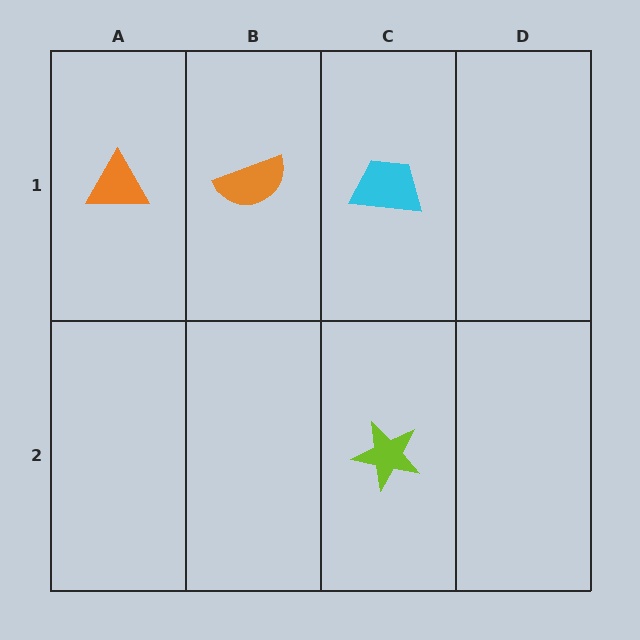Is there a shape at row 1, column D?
No, that cell is empty.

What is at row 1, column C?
A cyan trapezoid.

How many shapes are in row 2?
1 shape.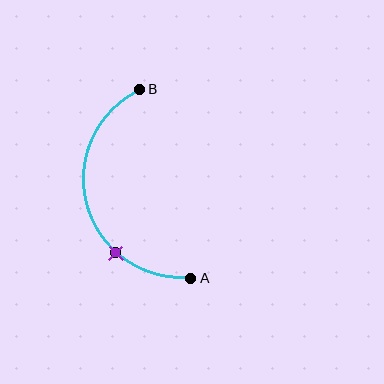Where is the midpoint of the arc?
The arc midpoint is the point on the curve farthest from the straight line joining A and B. It sits to the left of that line.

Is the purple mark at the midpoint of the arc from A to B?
No. The purple mark lies on the arc but is closer to endpoint A. The arc midpoint would be at the point on the curve equidistant along the arc from both A and B.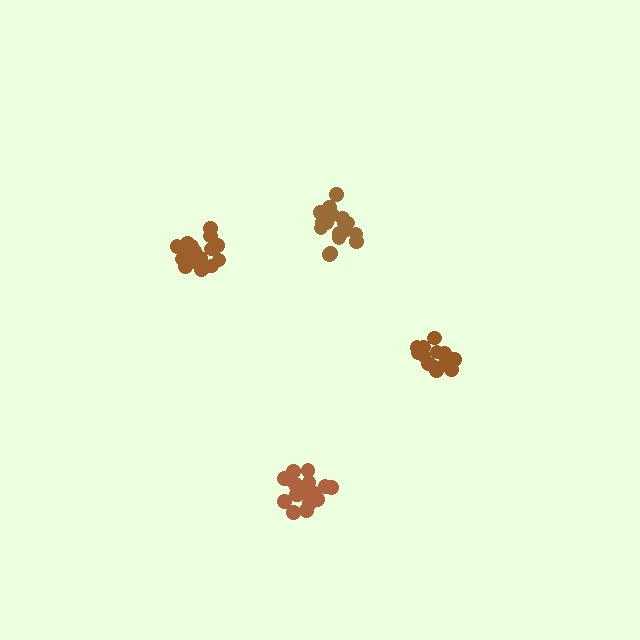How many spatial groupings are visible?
There are 4 spatial groupings.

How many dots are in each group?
Group 1: 17 dots, Group 2: 14 dots, Group 3: 18 dots, Group 4: 19 dots (68 total).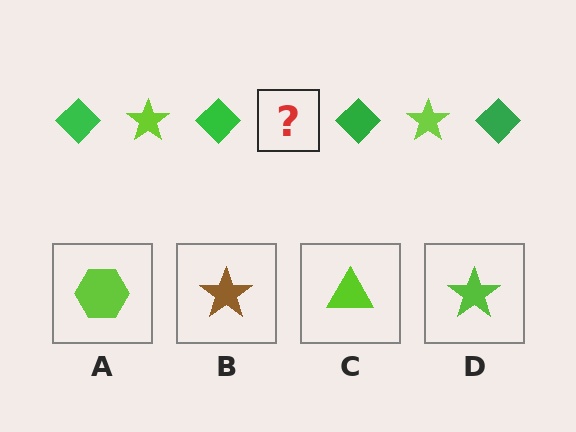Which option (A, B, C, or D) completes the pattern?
D.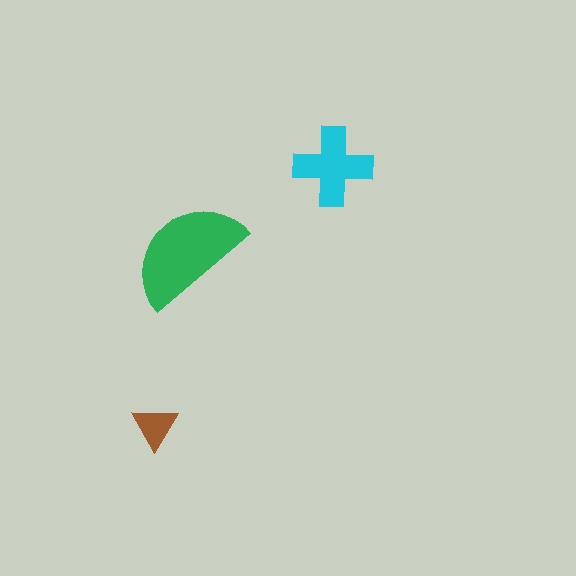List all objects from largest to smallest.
The green semicircle, the cyan cross, the brown triangle.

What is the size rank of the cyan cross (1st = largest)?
2nd.